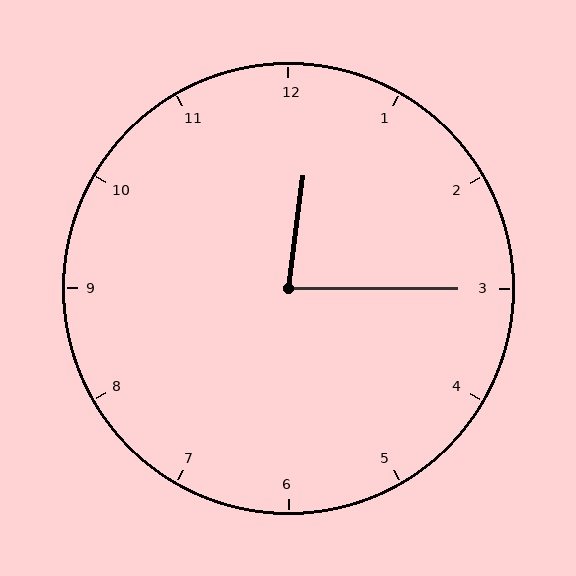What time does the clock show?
12:15.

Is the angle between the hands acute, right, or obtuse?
It is acute.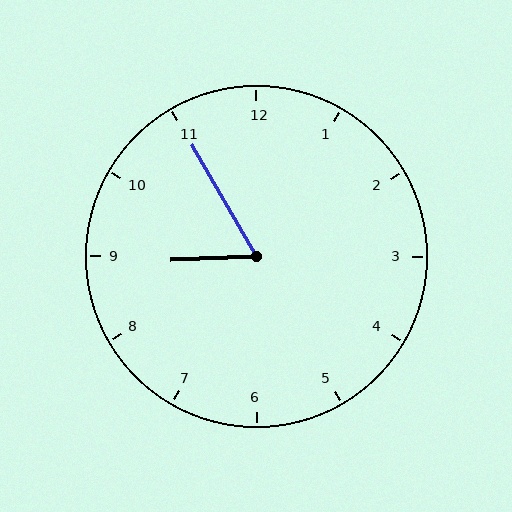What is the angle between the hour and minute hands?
Approximately 62 degrees.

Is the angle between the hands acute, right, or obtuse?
It is acute.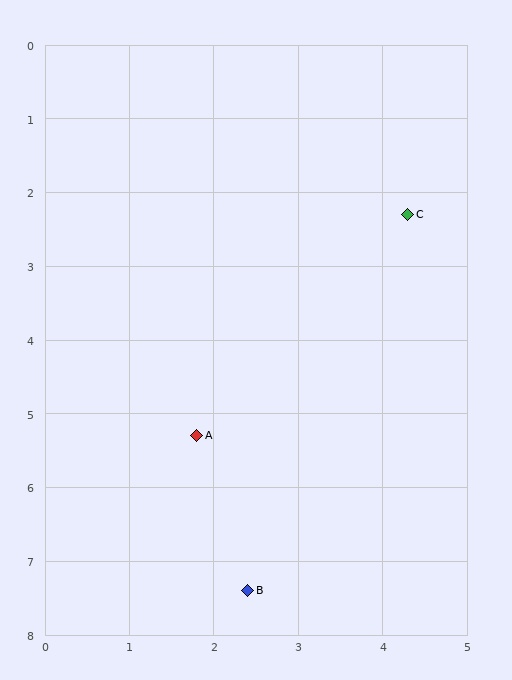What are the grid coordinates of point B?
Point B is at approximately (2.4, 7.4).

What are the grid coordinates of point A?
Point A is at approximately (1.8, 5.3).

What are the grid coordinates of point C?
Point C is at approximately (4.3, 2.3).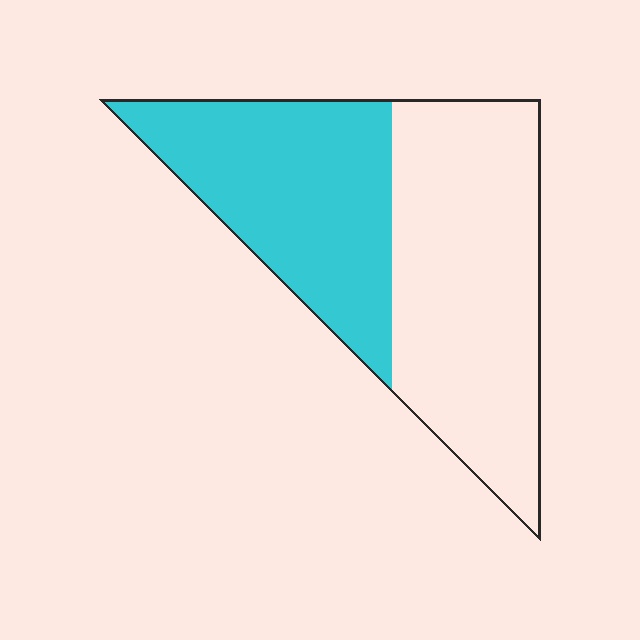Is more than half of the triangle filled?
No.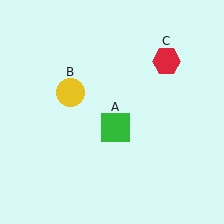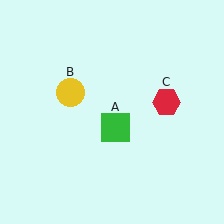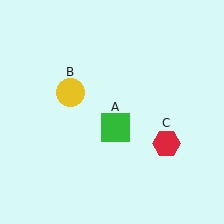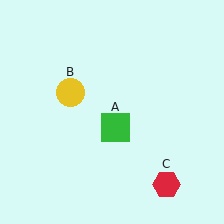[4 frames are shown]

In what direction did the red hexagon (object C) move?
The red hexagon (object C) moved down.